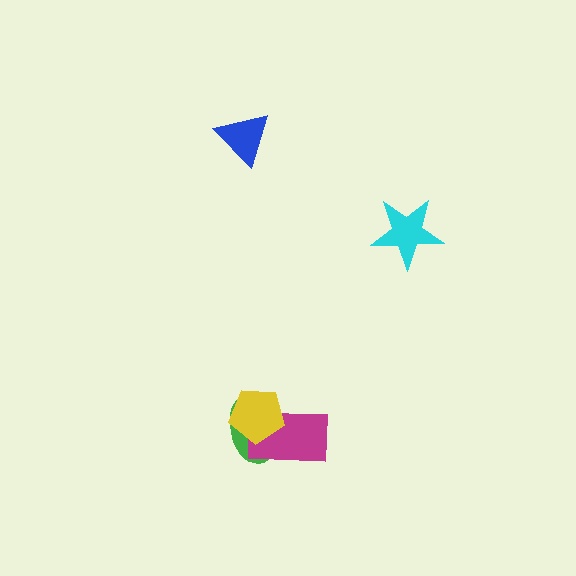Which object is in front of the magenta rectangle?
The yellow pentagon is in front of the magenta rectangle.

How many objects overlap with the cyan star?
0 objects overlap with the cyan star.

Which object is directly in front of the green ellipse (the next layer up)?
The magenta rectangle is directly in front of the green ellipse.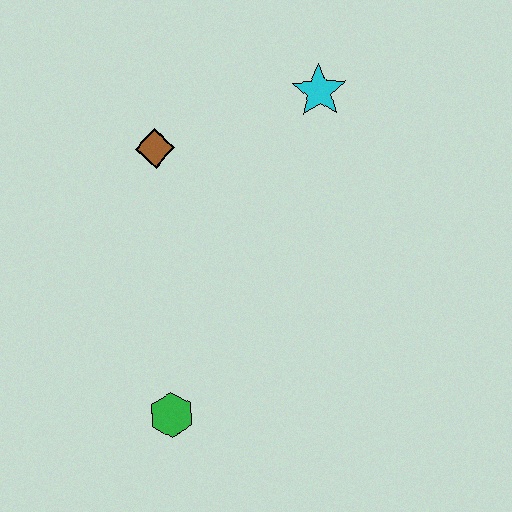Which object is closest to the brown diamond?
The cyan star is closest to the brown diamond.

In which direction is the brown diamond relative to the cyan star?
The brown diamond is to the left of the cyan star.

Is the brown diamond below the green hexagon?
No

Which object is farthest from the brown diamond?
The green hexagon is farthest from the brown diamond.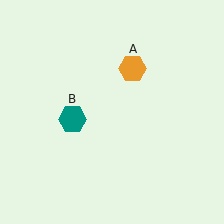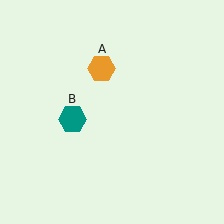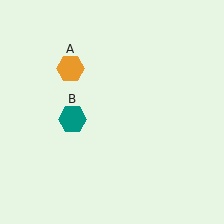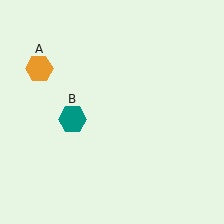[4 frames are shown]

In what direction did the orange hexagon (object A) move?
The orange hexagon (object A) moved left.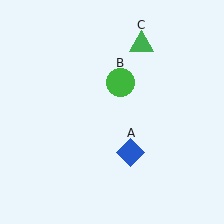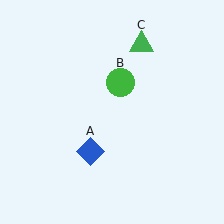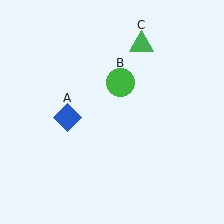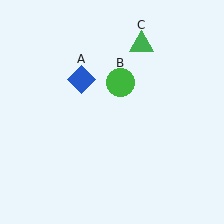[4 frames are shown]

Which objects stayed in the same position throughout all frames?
Green circle (object B) and green triangle (object C) remained stationary.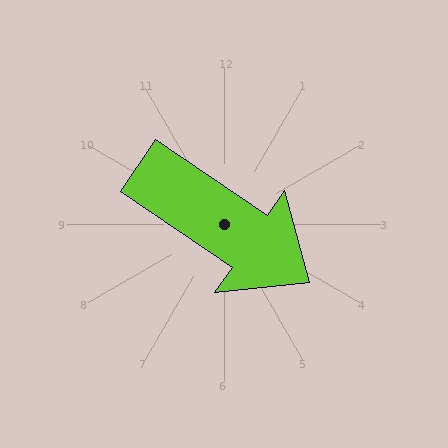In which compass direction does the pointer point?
Southeast.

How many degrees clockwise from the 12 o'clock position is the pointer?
Approximately 124 degrees.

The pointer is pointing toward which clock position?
Roughly 4 o'clock.